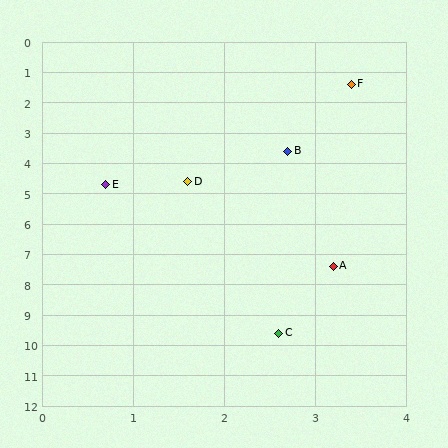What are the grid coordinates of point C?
Point C is at approximately (2.6, 9.6).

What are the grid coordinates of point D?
Point D is at approximately (1.6, 4.6).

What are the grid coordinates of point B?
Point B is at approximately (2.7, 3.6).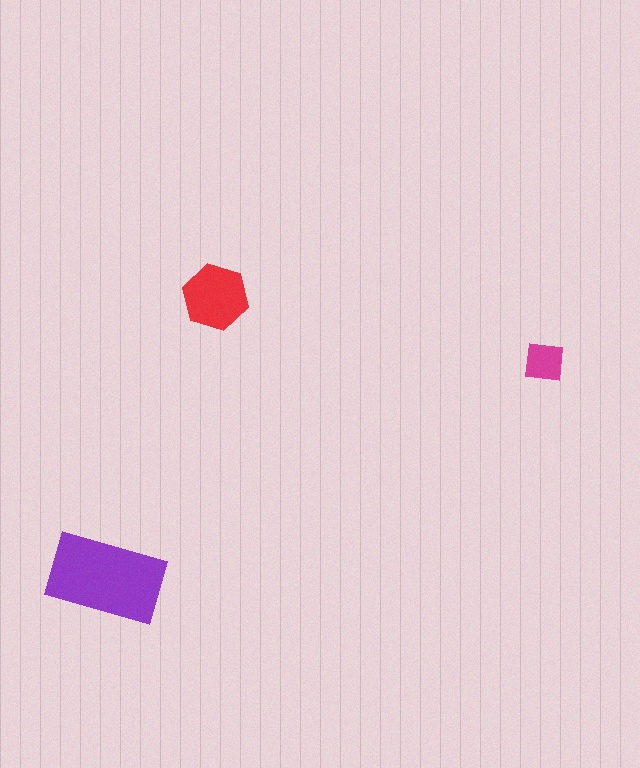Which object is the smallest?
The magenta square.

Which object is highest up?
The red hexagon is topmost.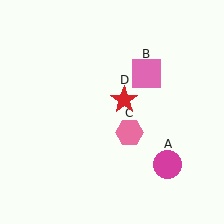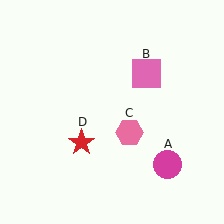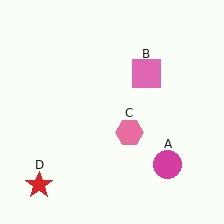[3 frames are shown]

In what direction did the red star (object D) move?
The red star (object D) moved down and to the left.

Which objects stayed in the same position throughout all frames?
Magenta circle (object A) and pink square (object B) and pink hexagon (object C) remained stationary.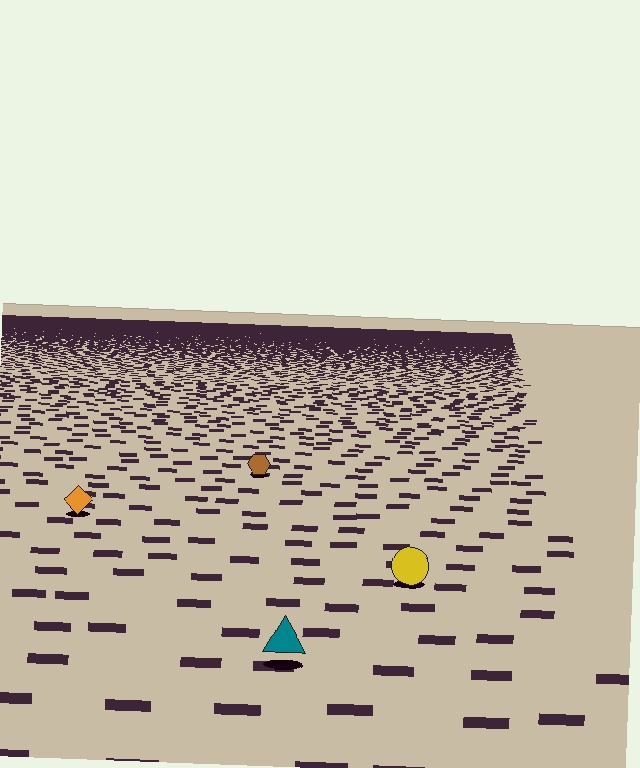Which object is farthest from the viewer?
The brown hexagon is farthest from the viewer. It appears smaller and the ground texture around it is denser.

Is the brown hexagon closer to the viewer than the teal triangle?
No. The teal triangle is closer — you can tell from the texture gradient: the ground texture is coarser near it.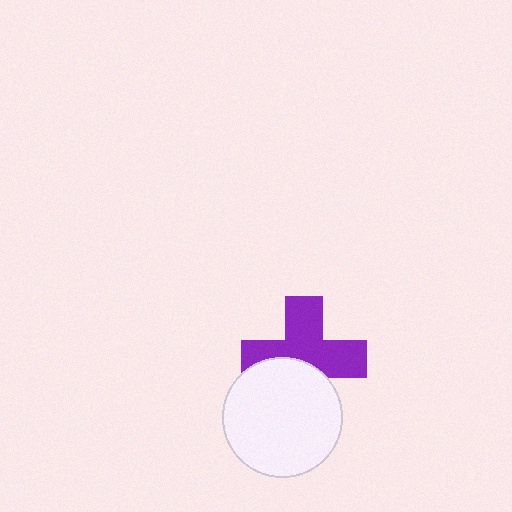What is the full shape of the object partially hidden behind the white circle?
The partially hidden object is a purple cross.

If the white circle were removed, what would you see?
You would see the complete purple cross.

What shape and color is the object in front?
The object in front is a white circle.